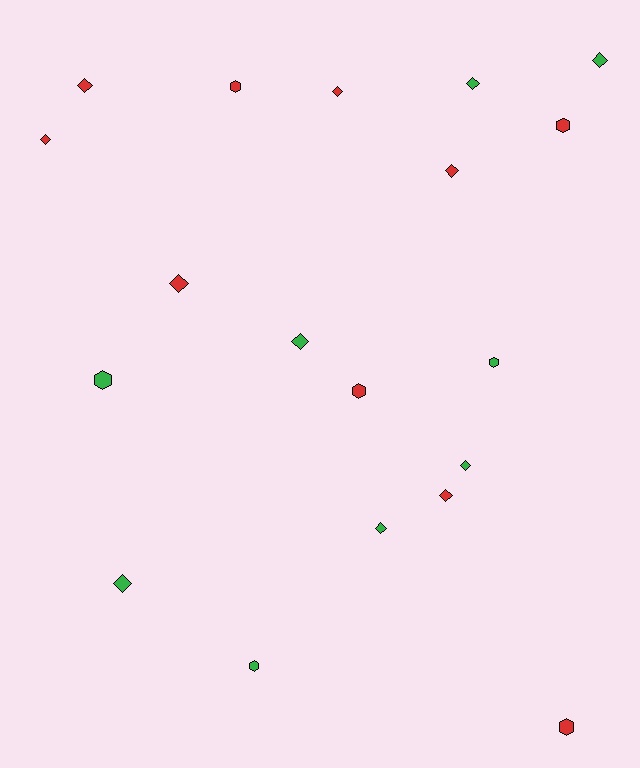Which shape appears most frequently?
Diamond, with 12 objects.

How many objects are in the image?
There are 19 objects.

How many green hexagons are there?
There are 3 green hexagons.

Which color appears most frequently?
Red, with 10 objects.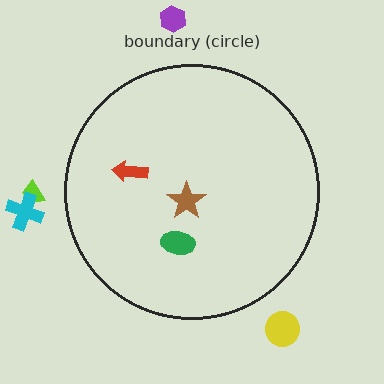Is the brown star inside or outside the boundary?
Inside.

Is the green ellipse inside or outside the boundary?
Inside.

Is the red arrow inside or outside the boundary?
Inside.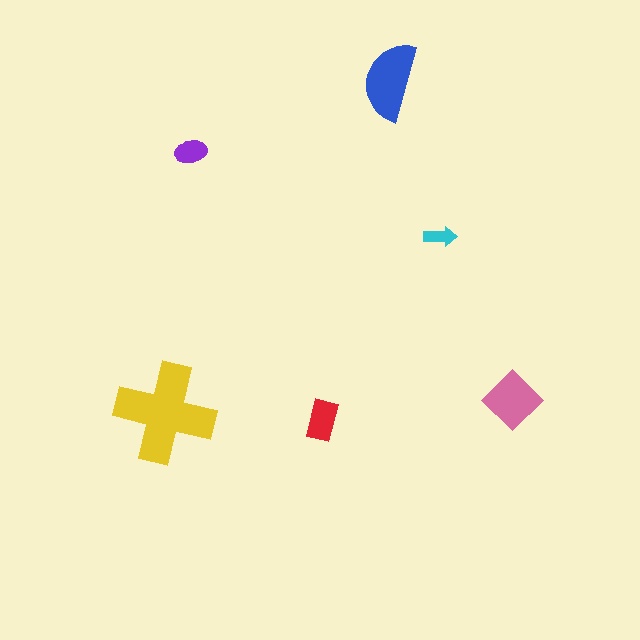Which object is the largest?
The yellow cross.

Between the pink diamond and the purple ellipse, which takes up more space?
The pink diamond.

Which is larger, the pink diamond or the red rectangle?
The pink diamond.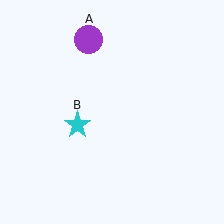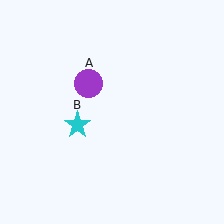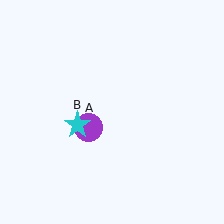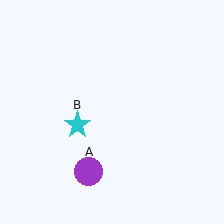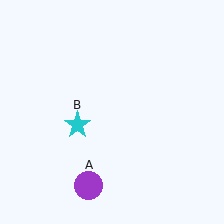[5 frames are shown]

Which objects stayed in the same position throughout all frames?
Cyan star (object B) remained stationary.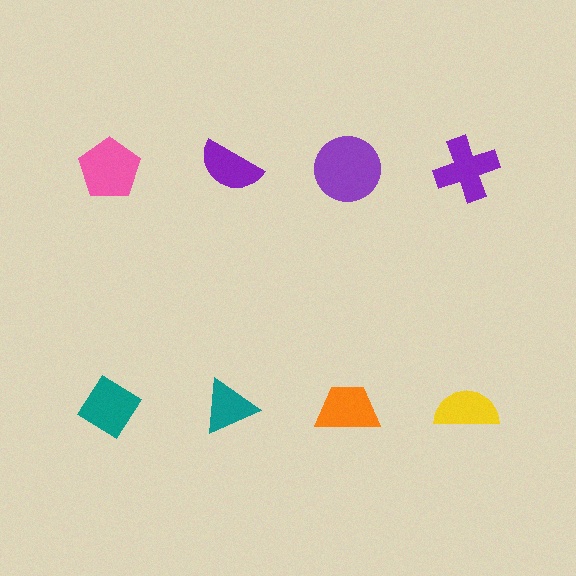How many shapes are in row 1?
4 shapes.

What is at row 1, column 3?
A purple circle.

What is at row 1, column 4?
A purple cross.